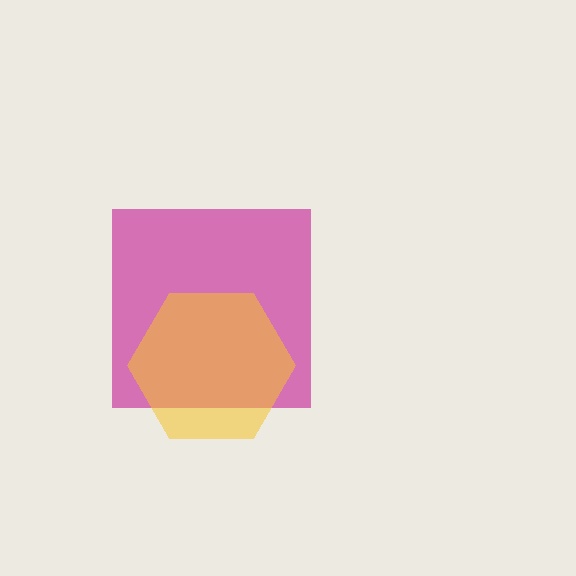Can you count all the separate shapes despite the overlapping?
Yes, there are 2 separate shapes.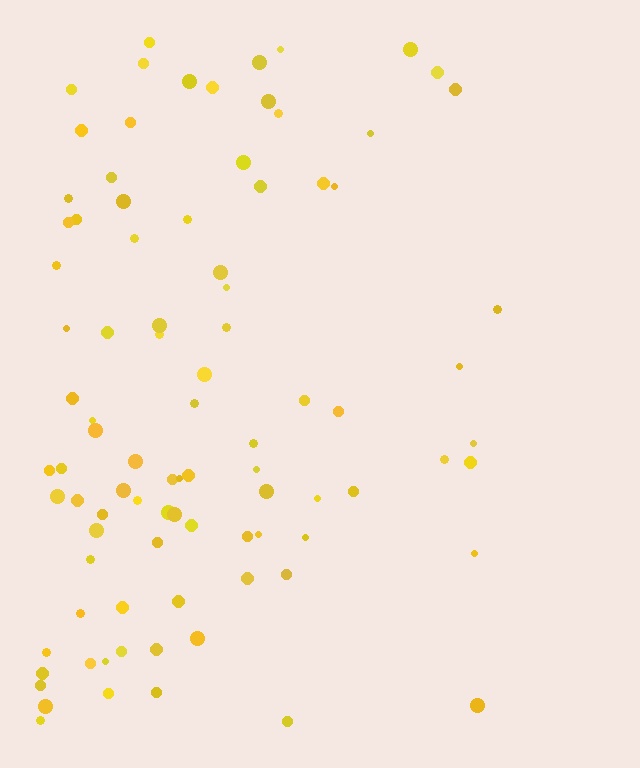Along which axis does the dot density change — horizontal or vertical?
Horizontal.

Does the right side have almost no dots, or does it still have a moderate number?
Still a moderate number, just noticeably fewer than the left.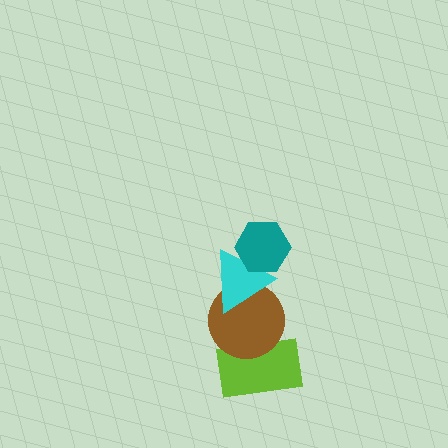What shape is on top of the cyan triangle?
The teal hexagon is on top of the cyan triangle.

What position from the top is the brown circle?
The brown circle is 3rd from the top.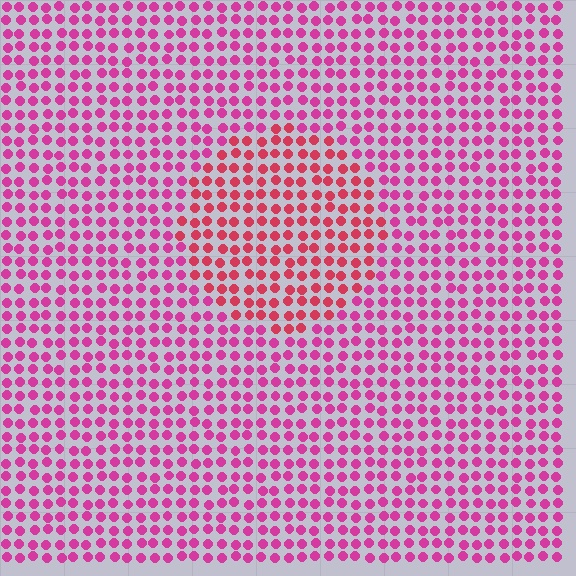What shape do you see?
I see a circle.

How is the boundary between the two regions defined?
The boundary is defined purely by a slight shift in hue (about 27 degrees). Spacing, size, and orientation are identical on both sides.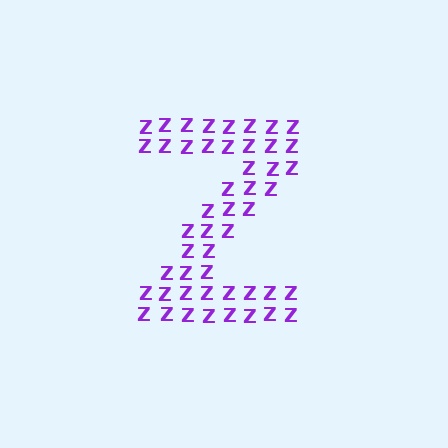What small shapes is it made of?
It is made of small letter Z's.